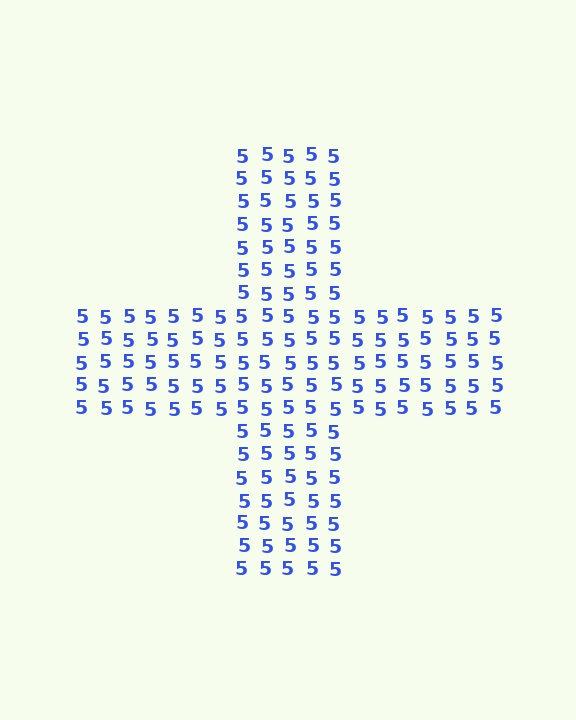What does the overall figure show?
The overall figure shows a cross.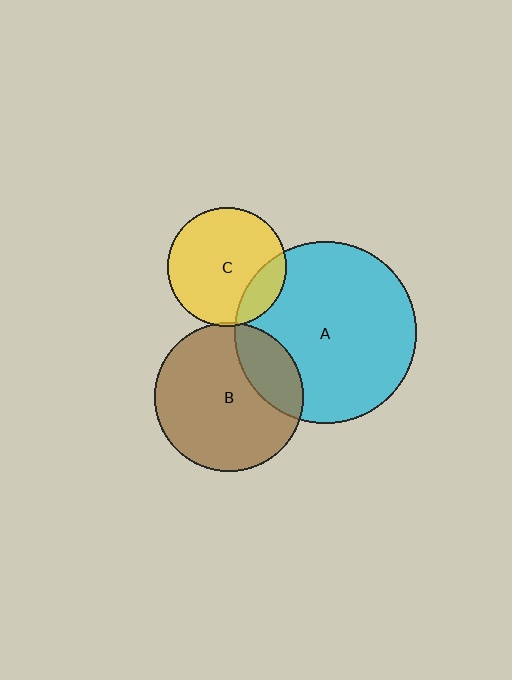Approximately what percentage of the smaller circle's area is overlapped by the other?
Approximately 5%.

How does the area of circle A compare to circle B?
Approximately 1.5 times.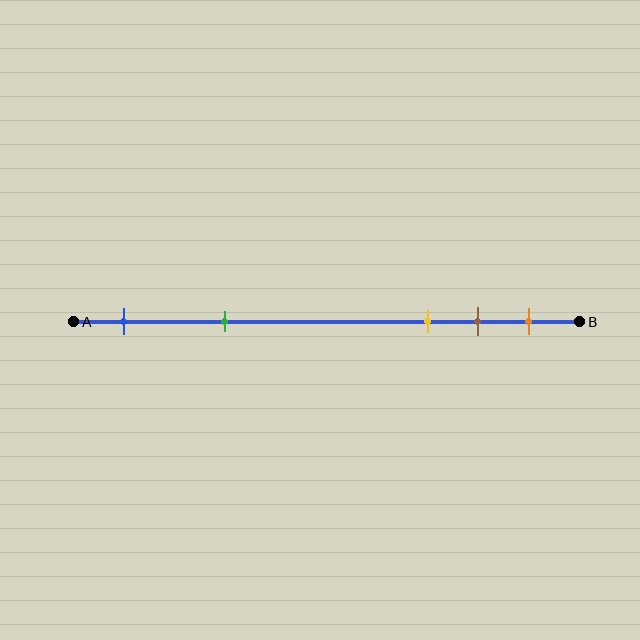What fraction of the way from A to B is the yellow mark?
The yellow mark is approximately 70% (0.7) of the way from A to B.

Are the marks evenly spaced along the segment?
No, the marks are not evenly spaced.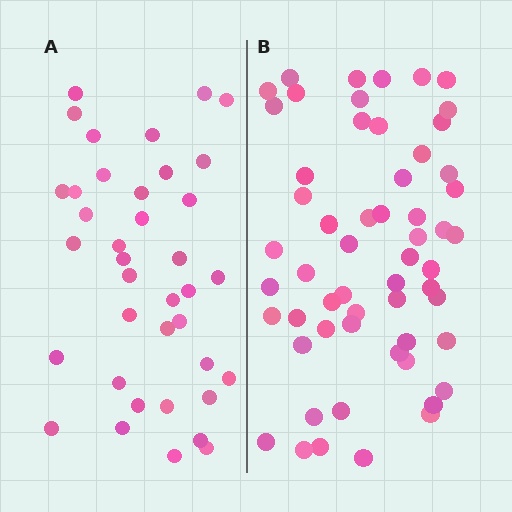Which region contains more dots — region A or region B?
Region B (the right region) has more dots.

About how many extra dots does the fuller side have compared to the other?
Region B has approximately 20 more dots than region A.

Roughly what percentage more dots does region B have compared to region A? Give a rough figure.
About 50% more.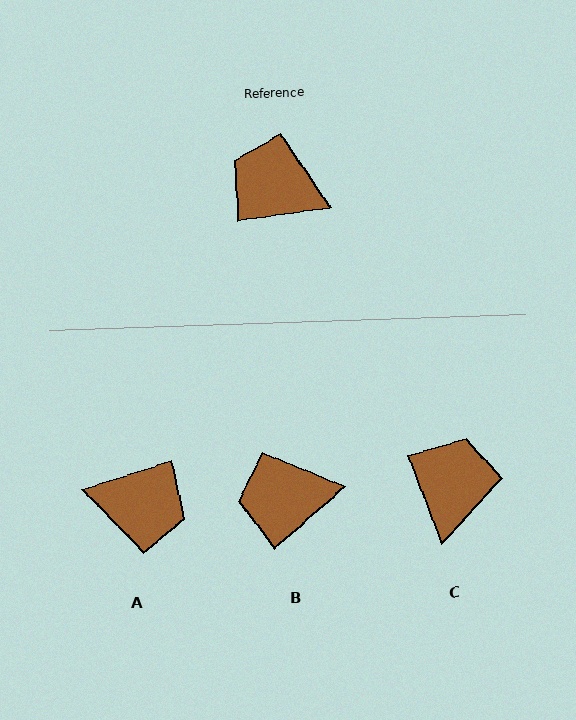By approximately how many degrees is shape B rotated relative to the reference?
Approximately 34 degrees counter-clockwise.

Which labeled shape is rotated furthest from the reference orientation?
A, about 170 degrees away.